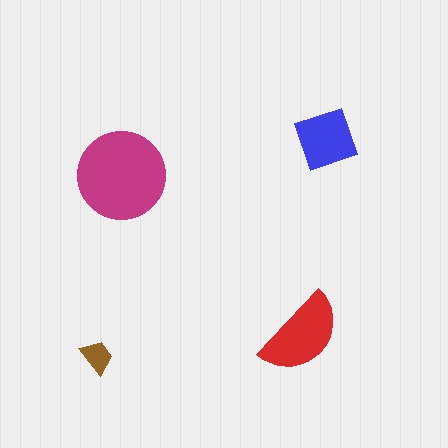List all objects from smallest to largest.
The brown trapezoid, the blue square, the red semicircle, the magenta circle.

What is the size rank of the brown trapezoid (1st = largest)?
4th.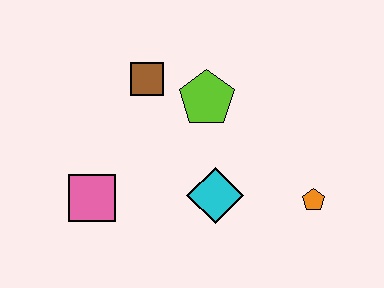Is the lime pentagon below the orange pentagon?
No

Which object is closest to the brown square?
The lime pentagon is closest to the brown square.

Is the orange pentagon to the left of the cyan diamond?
No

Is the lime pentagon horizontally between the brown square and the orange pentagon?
Yes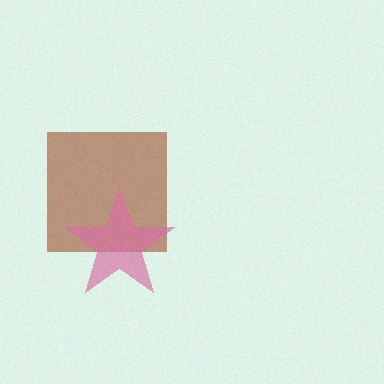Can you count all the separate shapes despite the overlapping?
Yes, there are 2 separate shapes.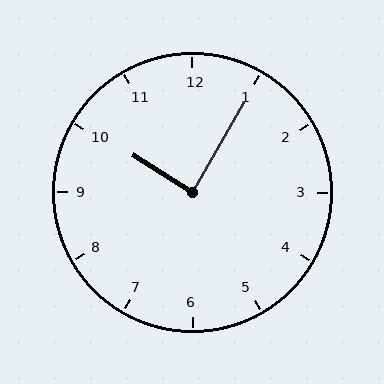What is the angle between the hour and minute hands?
Approximately 88 degrees.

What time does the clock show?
10:05.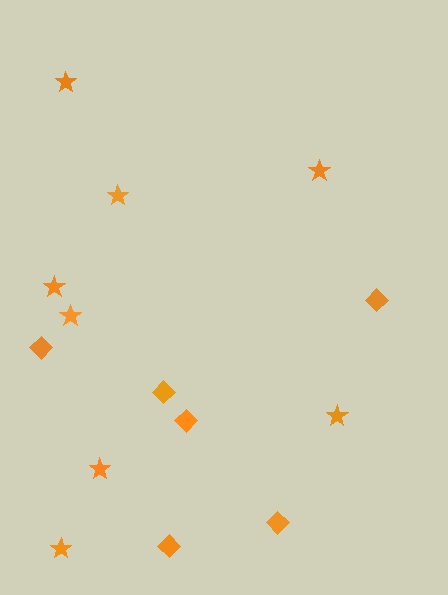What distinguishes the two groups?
There are 2 groups: one group of stars (8) and one group of diamonds (6).